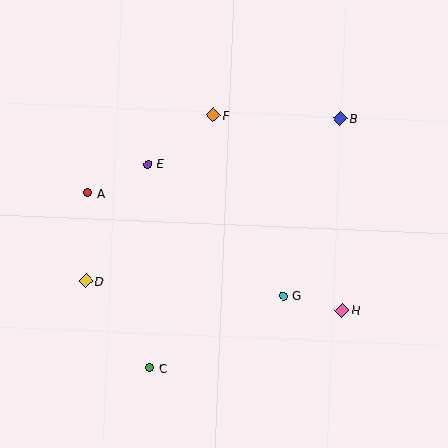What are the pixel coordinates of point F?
Point F is at (213, 115).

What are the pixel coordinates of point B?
Point B is at (340, 118).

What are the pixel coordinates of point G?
Point G is at (283, 296).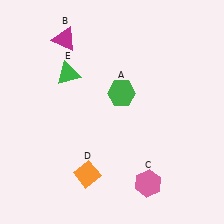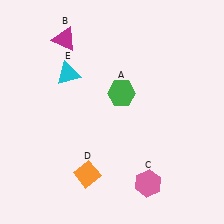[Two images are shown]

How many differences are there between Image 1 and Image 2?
There is 1 difference between the two images.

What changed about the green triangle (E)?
In Image 1, E is green. In Image 2, it changed to cyan.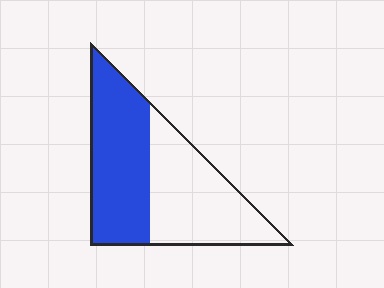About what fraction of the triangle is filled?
About one half (1/2).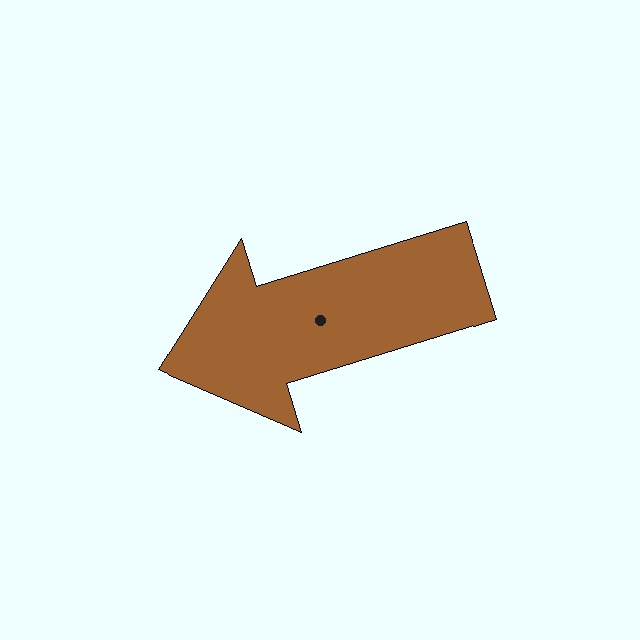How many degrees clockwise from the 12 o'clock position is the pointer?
Approximately 253 degrees.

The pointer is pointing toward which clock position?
Roughly 8 o'clock.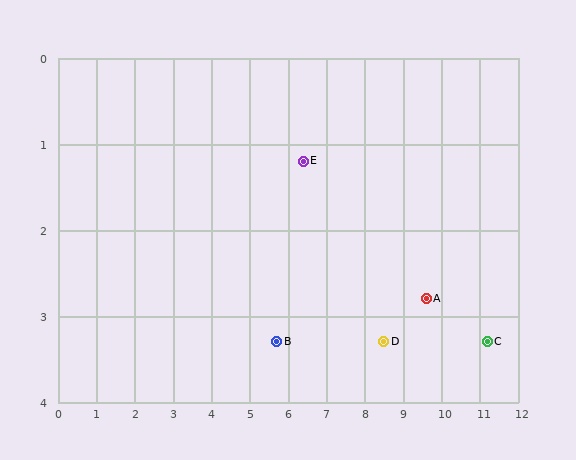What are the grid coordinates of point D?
Point D is at approximately (8.5, 3.3).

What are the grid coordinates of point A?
Point A is at approximately (9.6, 2.8).